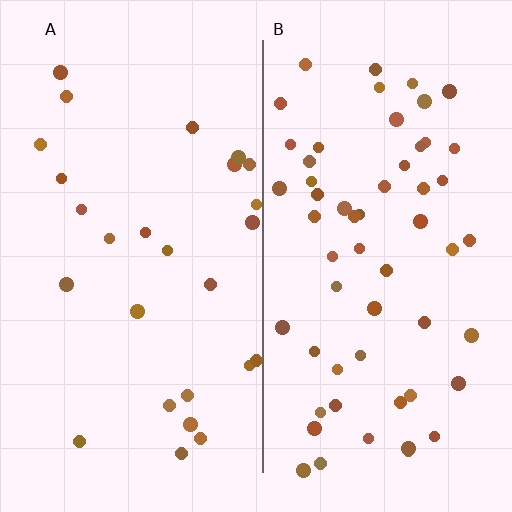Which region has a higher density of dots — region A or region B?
B (the right).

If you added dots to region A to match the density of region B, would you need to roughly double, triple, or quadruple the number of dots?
Approximately double.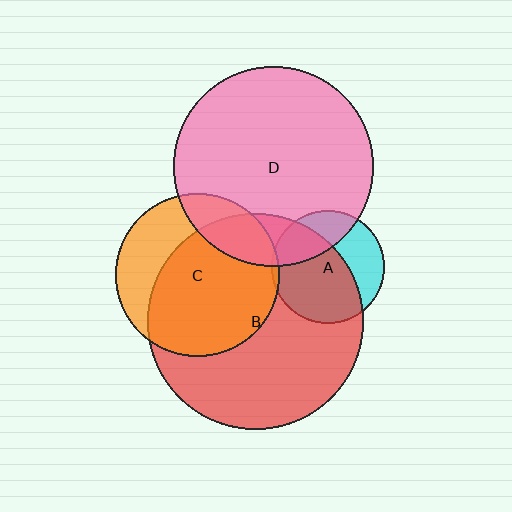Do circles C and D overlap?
Yes.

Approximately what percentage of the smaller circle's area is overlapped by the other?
Approximately 20%.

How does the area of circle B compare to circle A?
Approximately 3.7 times.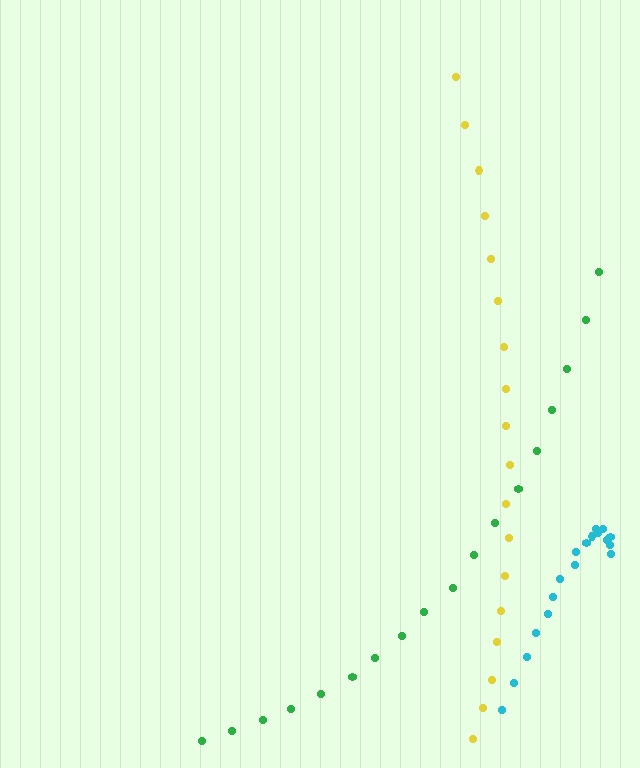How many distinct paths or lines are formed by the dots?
There are 3 distinct paths.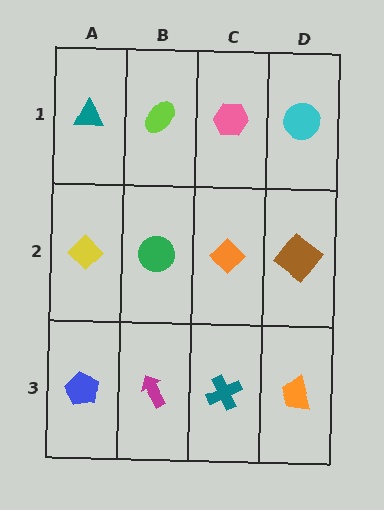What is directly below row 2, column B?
A magenta arrow.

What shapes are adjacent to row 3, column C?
An orange diamond (row 2, column C), a magenta arrow (row 3, column B), an orange trapezoid (row 3, column D).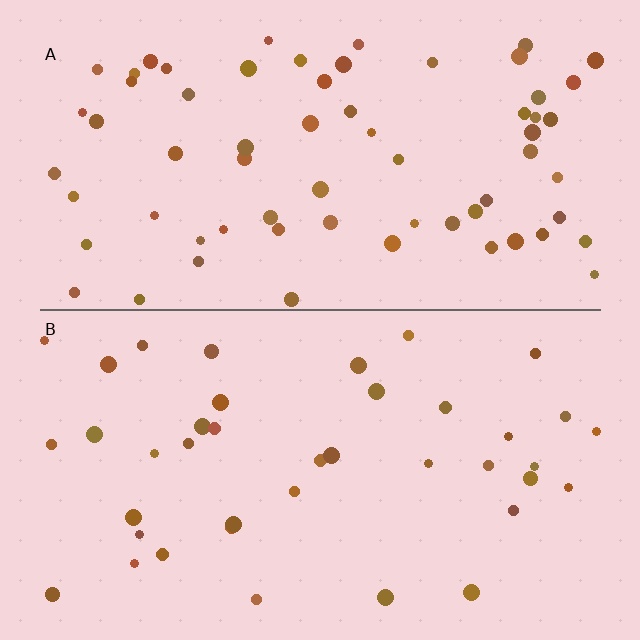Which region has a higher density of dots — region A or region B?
A (the top).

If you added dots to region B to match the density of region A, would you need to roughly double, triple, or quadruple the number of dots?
Approximately double.